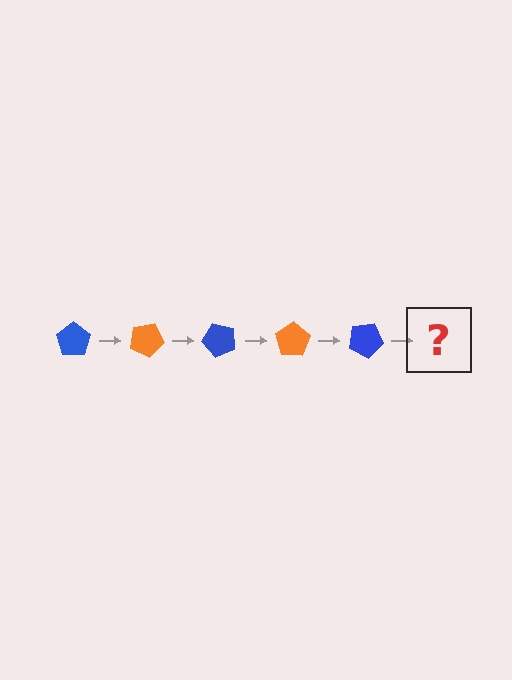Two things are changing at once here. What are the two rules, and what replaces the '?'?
The two rules are that it rotates 25 degrees each step and the color cycles through blue and orange. The '?' should be an orange pentagon, rotated 125 degrees from the start.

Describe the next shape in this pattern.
It should be an orange pentagon, rotated 125 degrees from the start.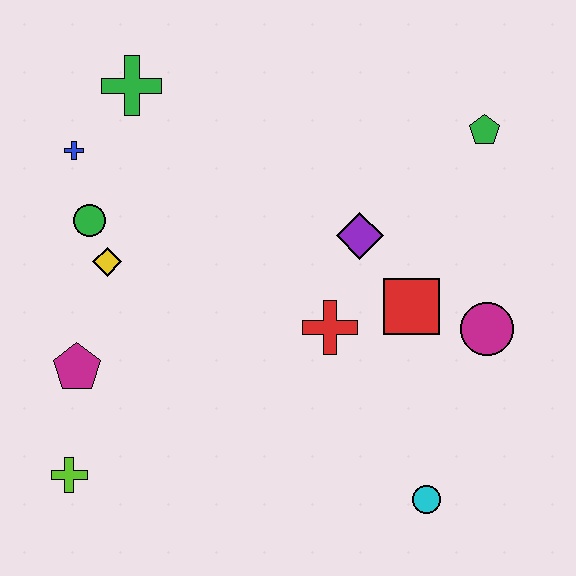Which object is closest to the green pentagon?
The purple diamond is closest to the green pentagon.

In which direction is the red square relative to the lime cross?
The red square is to the right of the lime cross.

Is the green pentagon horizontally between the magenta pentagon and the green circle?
No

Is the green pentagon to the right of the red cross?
Yes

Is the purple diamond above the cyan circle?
Yes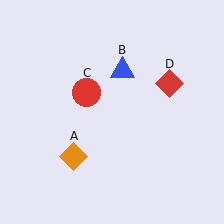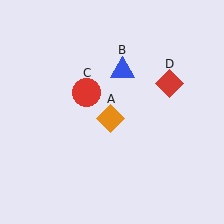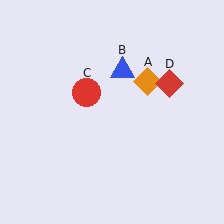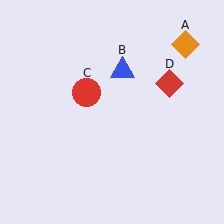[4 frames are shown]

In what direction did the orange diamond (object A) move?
The orange diamond (object A) moved up and to the right.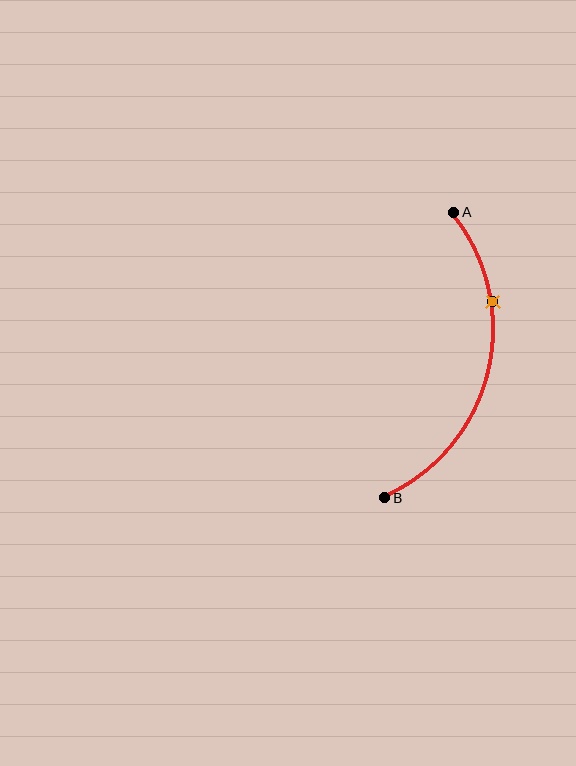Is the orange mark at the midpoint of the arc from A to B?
No. The orange mark lies on the arc but is closer to endpoint A. The arc midpoint would be at the point on the curve equidistant along the arc from both A and B.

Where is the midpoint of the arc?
The arc midpoint is the point on the curve farthest from the straight line joining A and B. It sits to the right of that line.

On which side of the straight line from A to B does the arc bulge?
The arc bulges to the right of the straight line connecting A and B.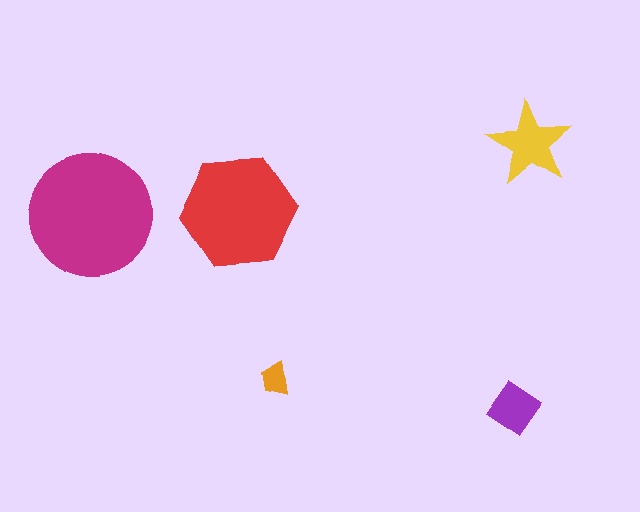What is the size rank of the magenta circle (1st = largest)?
1st.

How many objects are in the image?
There are 5 objects in the image.